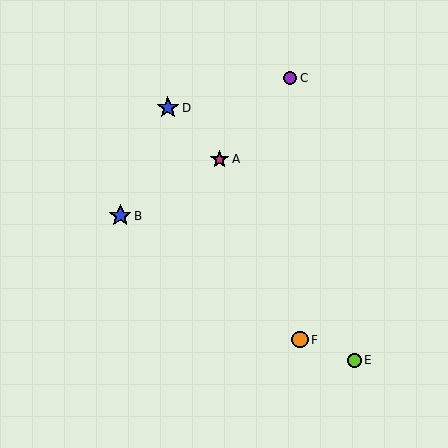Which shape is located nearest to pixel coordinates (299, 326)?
The orange circle (labeled F) at (300, 340) is nearest to that location.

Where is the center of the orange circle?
The center of the orange circle is at (300, 340).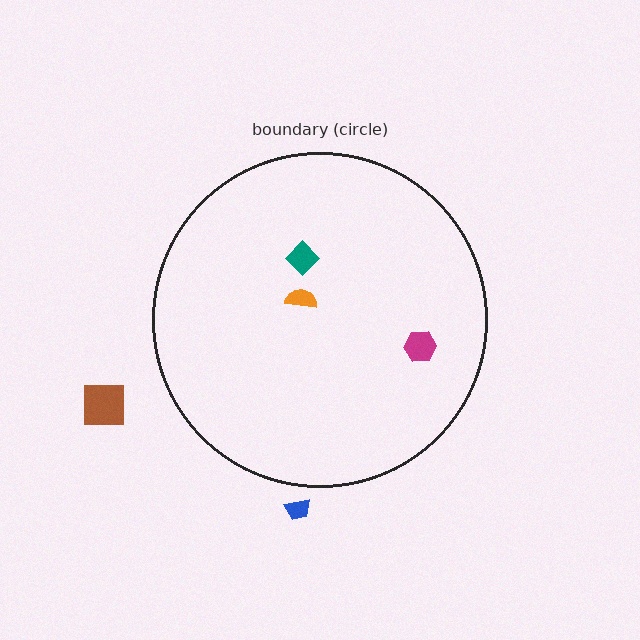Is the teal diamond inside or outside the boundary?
Inside.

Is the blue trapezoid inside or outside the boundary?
Outside.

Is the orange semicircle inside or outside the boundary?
Inside.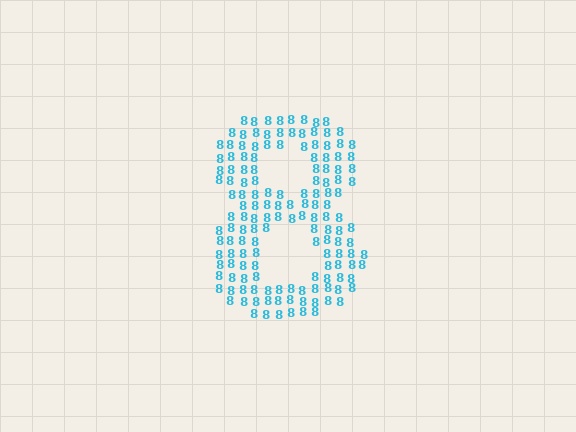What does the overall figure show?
The overall figure shows the digit 8.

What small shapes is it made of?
It is made of small digit 8's.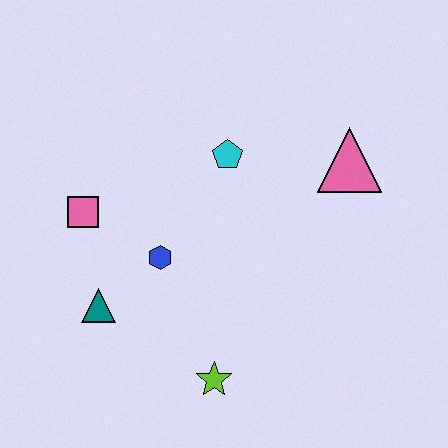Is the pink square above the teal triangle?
Yes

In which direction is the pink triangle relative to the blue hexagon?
The pink triangle is to the right of the blue hexagon.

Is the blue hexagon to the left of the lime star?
Yes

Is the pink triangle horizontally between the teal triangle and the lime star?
No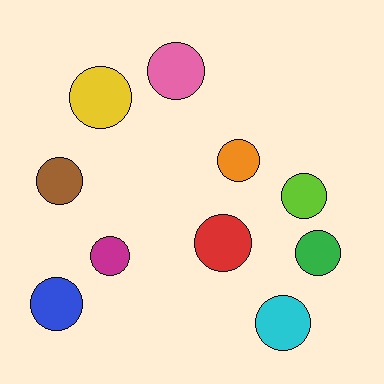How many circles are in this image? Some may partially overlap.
There are 10 circles.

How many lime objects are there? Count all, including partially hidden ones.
There is 1 lime object.